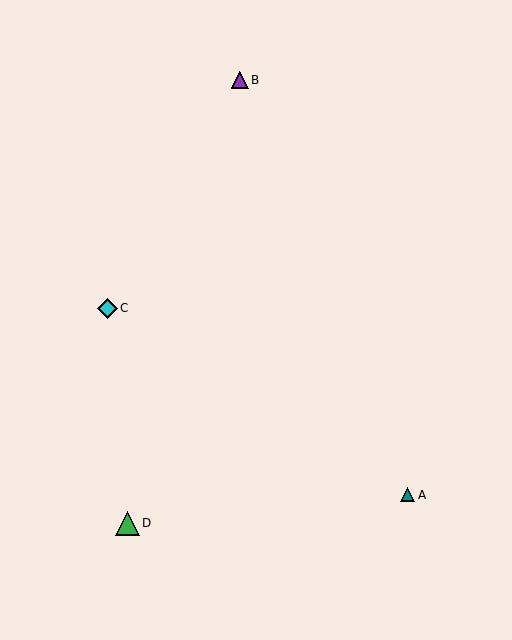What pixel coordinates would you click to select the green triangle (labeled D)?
Click at (127, 523) to select the green triangle D.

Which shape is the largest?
The green triangle (labeled D) is the largest.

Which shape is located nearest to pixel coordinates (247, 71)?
The purple triangle (labeled B) at (240, 80) is nearest to that location.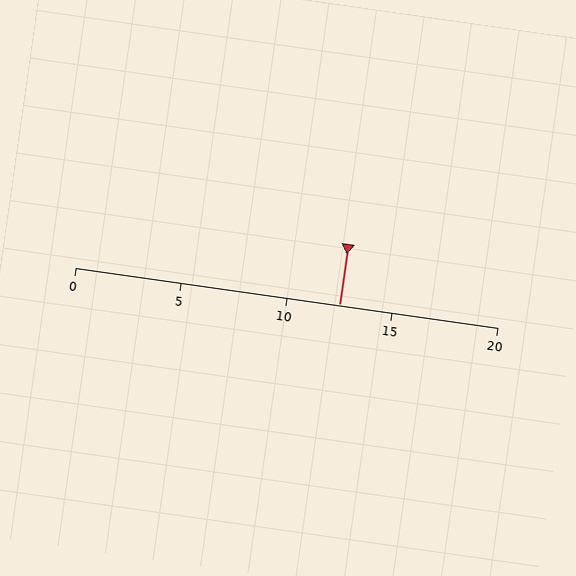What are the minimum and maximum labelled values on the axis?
The axis runs from 0 to 20.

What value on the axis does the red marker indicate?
The marker indicates approximately 12.5.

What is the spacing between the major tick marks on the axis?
The major ticks are spaced 5 apart.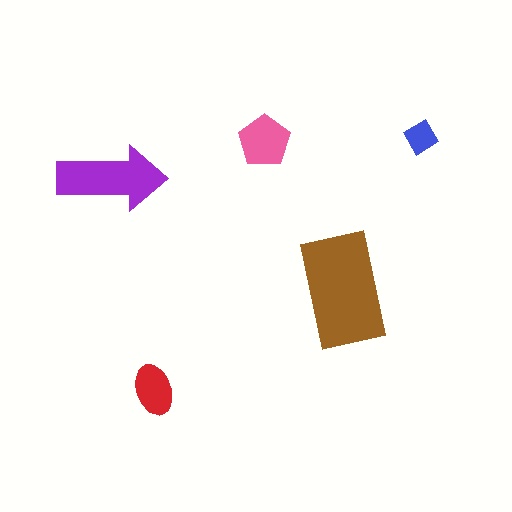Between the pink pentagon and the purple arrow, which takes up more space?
The purple arrow.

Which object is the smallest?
The blue diamond.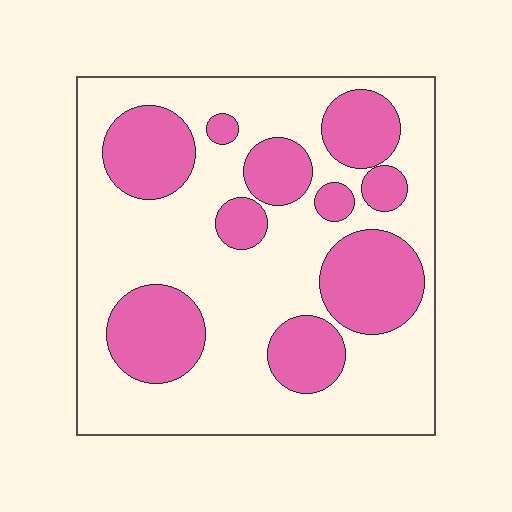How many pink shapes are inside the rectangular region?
10.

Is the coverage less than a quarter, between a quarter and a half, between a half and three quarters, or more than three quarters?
Between a quarter and a half.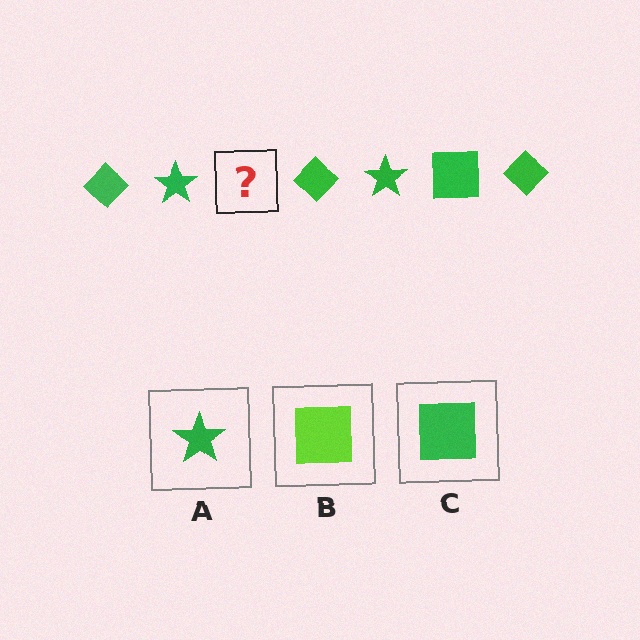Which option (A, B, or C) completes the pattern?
C.